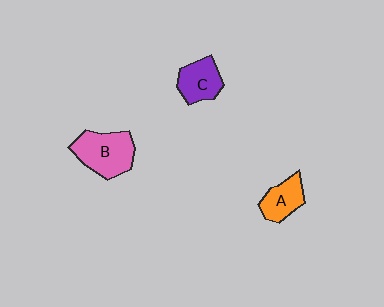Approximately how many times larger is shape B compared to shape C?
Approximately 1.5 times.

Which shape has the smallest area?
Shape A (orange).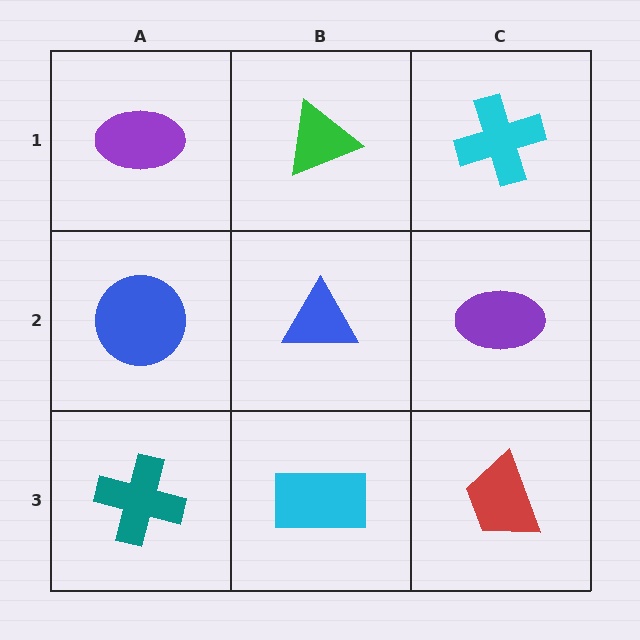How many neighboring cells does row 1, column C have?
2.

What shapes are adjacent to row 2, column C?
A cyan cross (row 1, column C), a red trapezoid (row 3, column C), a blue triangle (row 2, column B).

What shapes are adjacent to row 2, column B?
A green triangle (row 1, column B), a cyan rectangle (row 3, column B), a blue circle (row 2, column A), a purple ellipse (row 2, column C).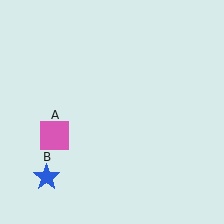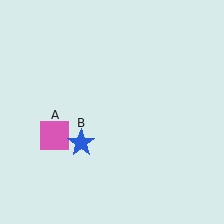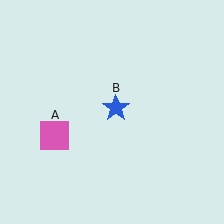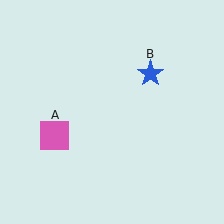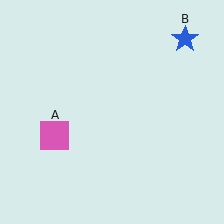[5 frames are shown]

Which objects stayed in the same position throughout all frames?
Pink square (object A) remained stationary.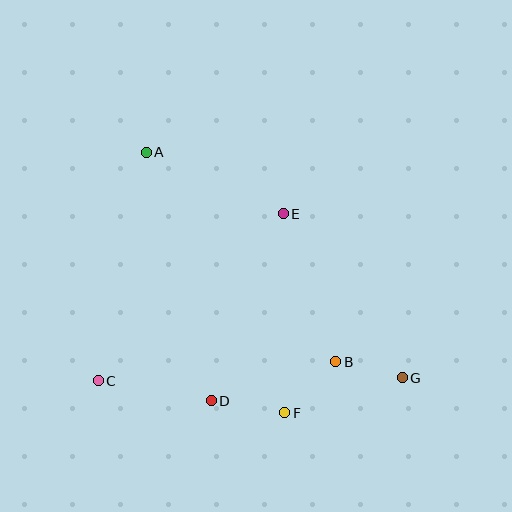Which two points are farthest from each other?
Points A and G are farthest from each other.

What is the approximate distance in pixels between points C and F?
The distance between C and F is approximately 189 pixels.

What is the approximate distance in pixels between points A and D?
The distance between A and D is approximately 257 pixels.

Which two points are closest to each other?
Points B and G are closest to each other.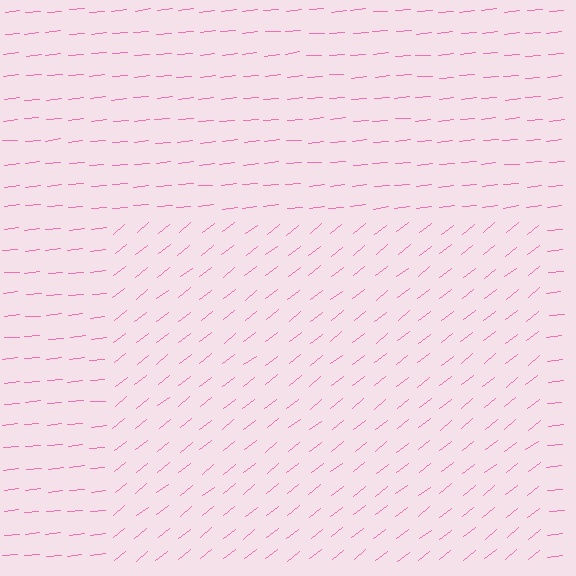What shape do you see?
I see a rectangle.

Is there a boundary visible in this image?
Yes, there is a texture boundary formed by a change in line orientation.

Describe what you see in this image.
The image is filled with small pink line segments. A rectangle region in the image has lines oriented differently from the surrounding lines, creating a visible texture boundary.